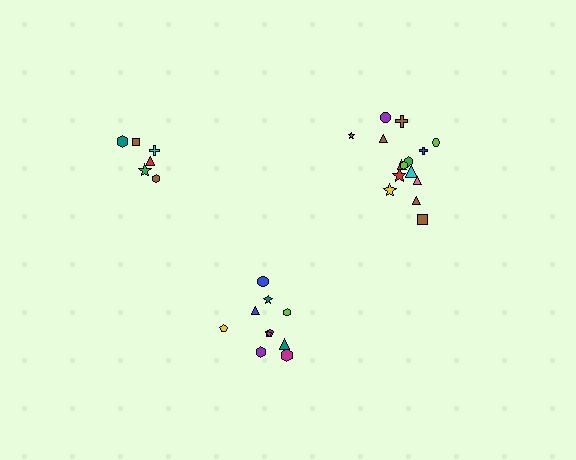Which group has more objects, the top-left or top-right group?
The top-right group.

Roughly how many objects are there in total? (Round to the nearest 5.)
Roughly 30 objects in total.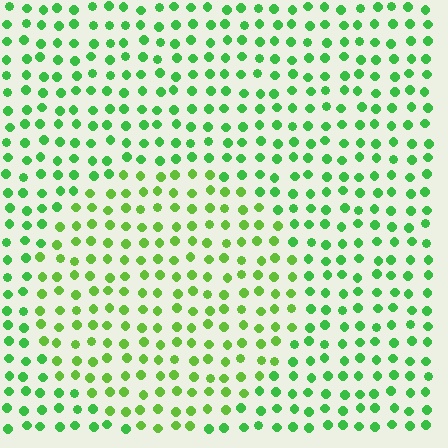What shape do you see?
I see a circle.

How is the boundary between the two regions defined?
The boundary is defined purely by a slight shift in hue (about 24 degrees). Spacing, size, and orientation are identical on both sides.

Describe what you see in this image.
The image is filled with small green elements in a uniform arrangement. A circle-shaped region is visible where the elements are tinted to a slightly different hue, forming a subtle color boundary.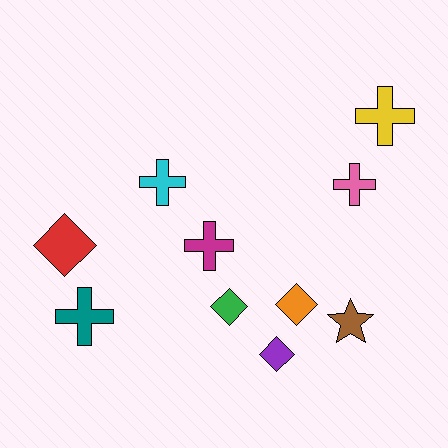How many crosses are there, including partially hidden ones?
There are 5 crosses.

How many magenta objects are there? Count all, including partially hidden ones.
There is 1 magenta object.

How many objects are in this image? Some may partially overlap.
There are 10 objects.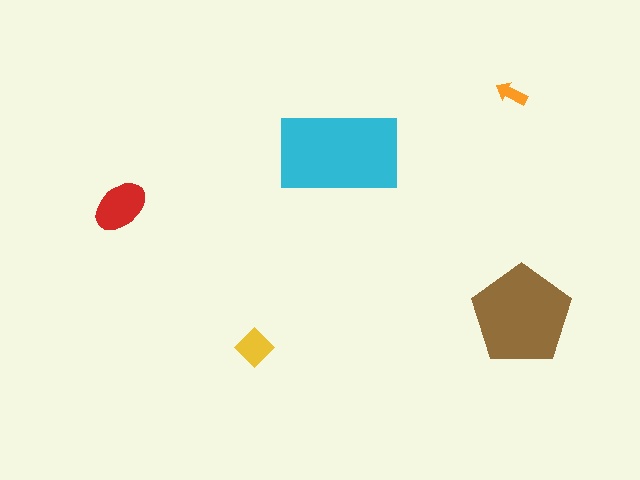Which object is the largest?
The cyan rectangle.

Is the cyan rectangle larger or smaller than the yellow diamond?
Larger.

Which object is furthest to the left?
The red ellipse is leftmost.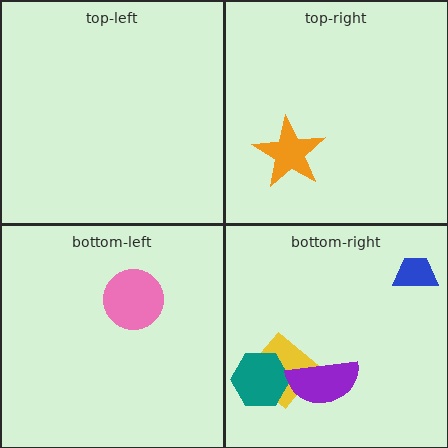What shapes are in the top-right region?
The orange star.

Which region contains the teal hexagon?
The bottom-right region.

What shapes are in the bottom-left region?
The pink circle.